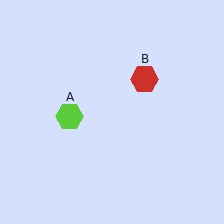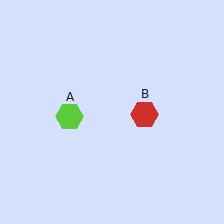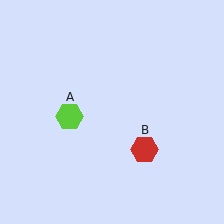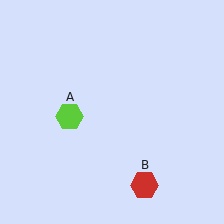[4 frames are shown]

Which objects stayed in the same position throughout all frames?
Lime hexagon (object A) remained stationary.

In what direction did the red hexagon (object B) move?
The red hexagon (object B) moved down.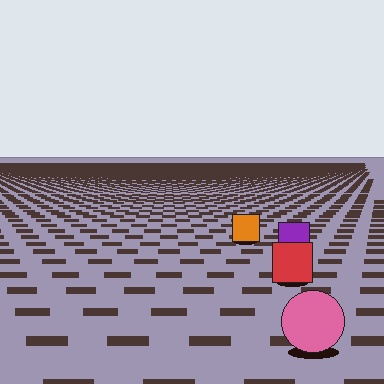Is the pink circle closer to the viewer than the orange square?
Yes. The pink circle is closer — you can tell from the texture gradient: the ground texture is coarser near it.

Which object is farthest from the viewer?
The orange square is farthest from the viewer. It appears smaller and the ground texture around it is denser.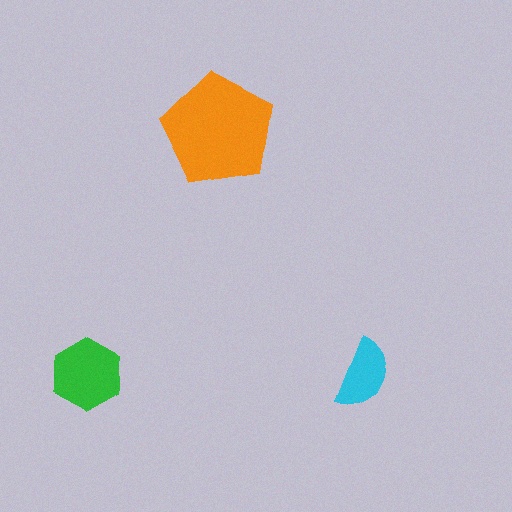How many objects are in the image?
There are 3 objects in the image.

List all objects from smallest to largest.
The cyan semicircle, the green hexagon, the orange pentagon.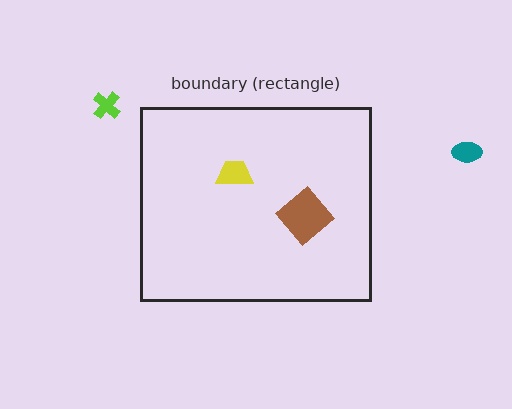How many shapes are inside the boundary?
2 inside, 2 outside.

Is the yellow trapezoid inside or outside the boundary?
Inside.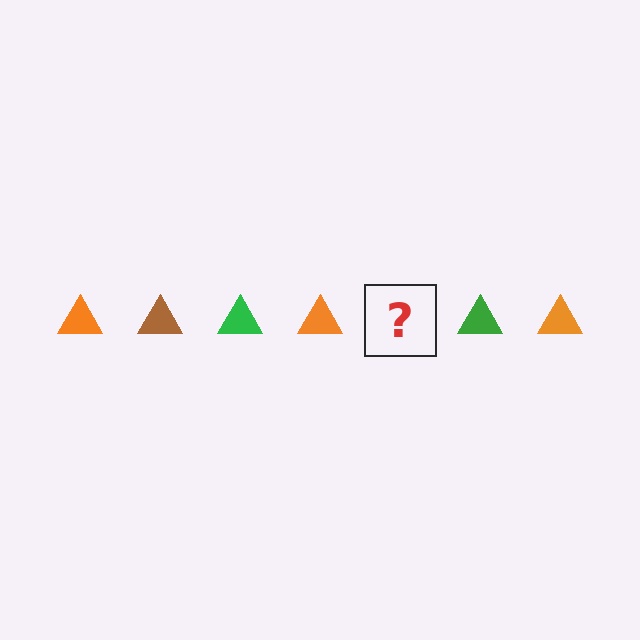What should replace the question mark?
The question mark should be replaced with a brown triangle.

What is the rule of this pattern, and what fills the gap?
The rule is that the pattern cycles through orange, brown, green triangles. The gap should be filled with a brown triangle.